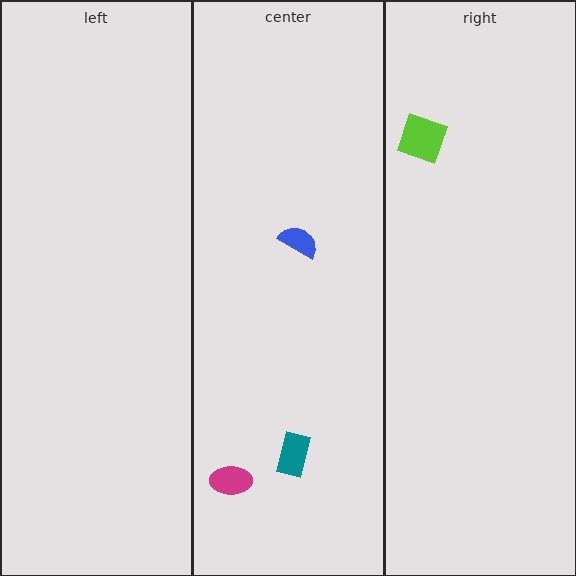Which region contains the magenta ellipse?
The center region.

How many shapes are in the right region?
1.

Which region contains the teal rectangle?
The center region.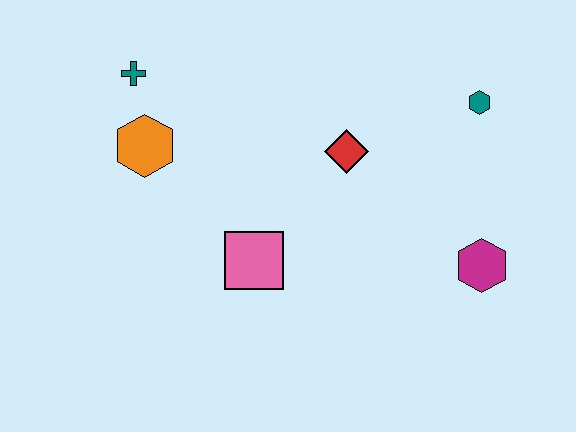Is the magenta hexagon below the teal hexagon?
Yes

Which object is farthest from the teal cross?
The magenta hexagon is farthest from the teal cross.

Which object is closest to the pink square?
The red diamond is closest to the pink square.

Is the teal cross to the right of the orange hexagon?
No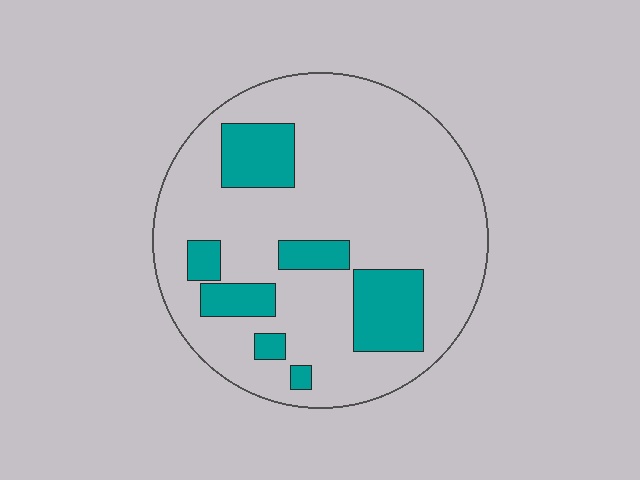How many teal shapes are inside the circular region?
7.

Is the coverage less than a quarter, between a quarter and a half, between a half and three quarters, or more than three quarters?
Less than a quarter.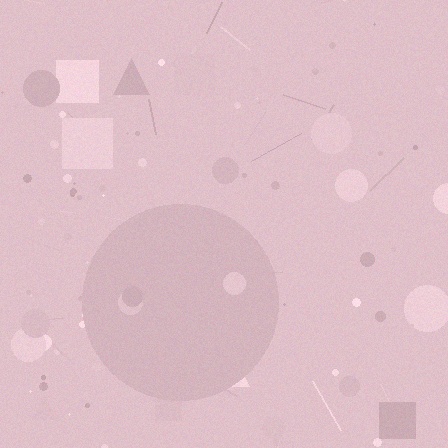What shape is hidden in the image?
A circle is hidden in the image.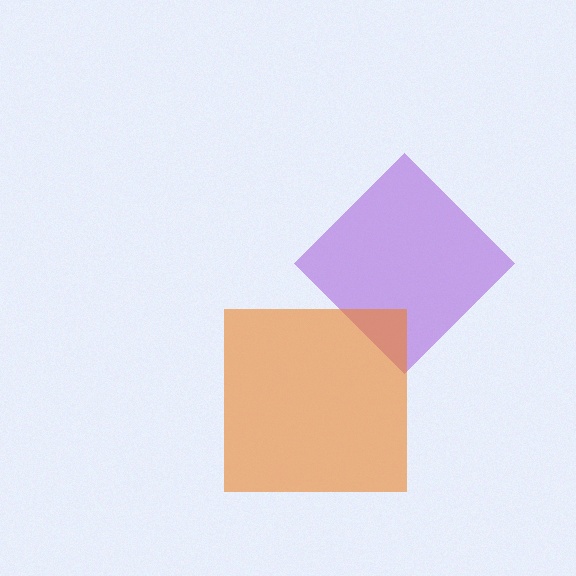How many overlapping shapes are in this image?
There are 2 overlapping shapes in the image.